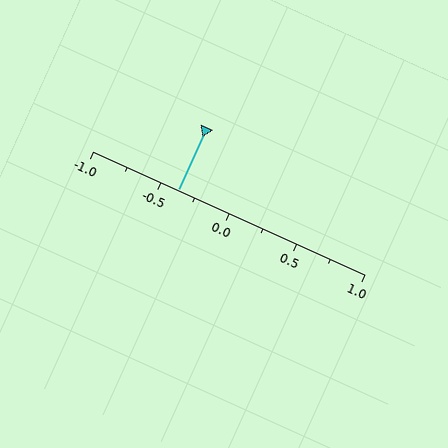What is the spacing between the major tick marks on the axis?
The major ticks are spaced 0.5 apart.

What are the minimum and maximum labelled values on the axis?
The axis runs from -1.0 to 1.0.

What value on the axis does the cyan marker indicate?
The marker indicates approximately -0.38.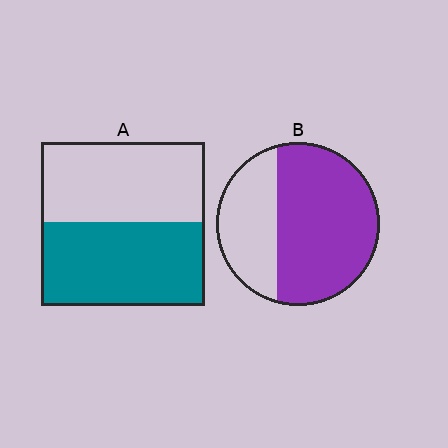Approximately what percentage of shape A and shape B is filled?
A is approximately 50% and B is approximately 65%.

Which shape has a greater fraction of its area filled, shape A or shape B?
Shape B.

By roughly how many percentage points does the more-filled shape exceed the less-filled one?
By roughly 15 percentage points (B over A).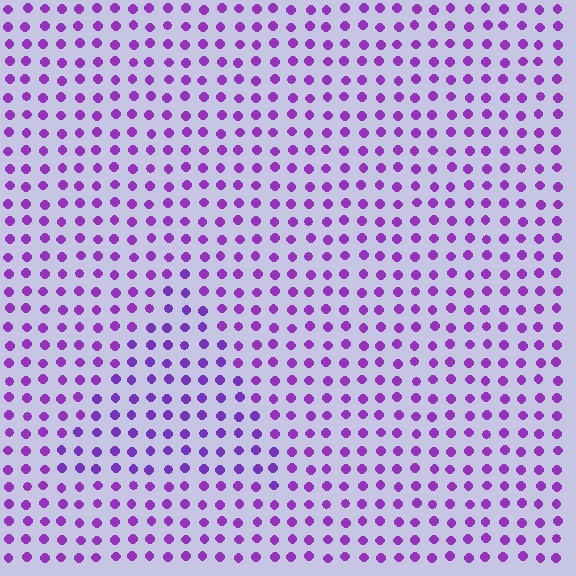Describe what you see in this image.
The image is filled with small purple elements in a uniform arrangement. A triangle-shaped region is visible where the elements are tinted to a slightly different hue, forming a subtle color boundary.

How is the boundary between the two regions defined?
The boundary is defined purely by a slight shift in hue (about 14 degrees). Spacing, size, and orientation are identical on both sides.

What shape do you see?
I see a triangle.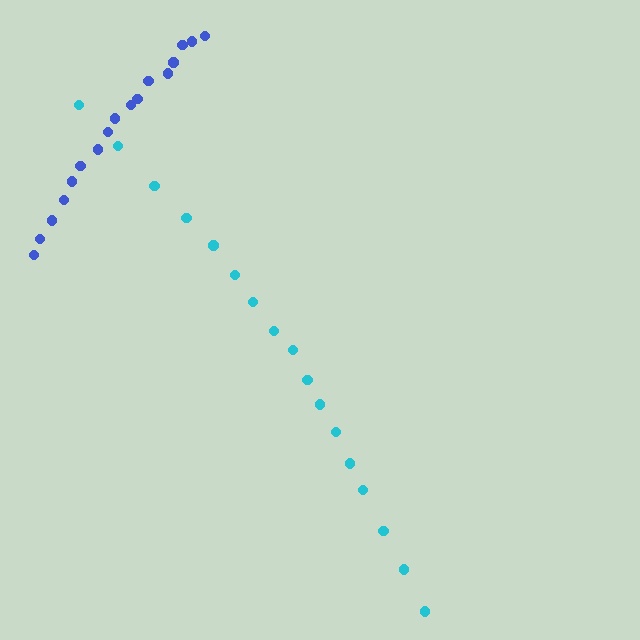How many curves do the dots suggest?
There are 2 distinct paths.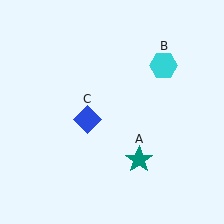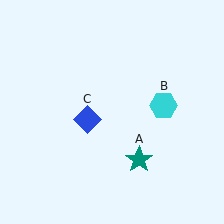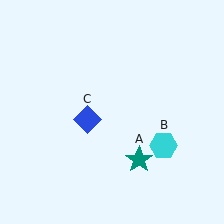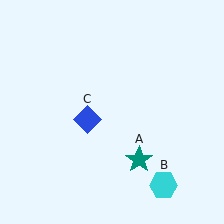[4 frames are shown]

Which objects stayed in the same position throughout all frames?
Teal star (object A) and blue diamond (object C) remained stationary.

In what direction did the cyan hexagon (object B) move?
The cyan hexagon (object B) moved down.